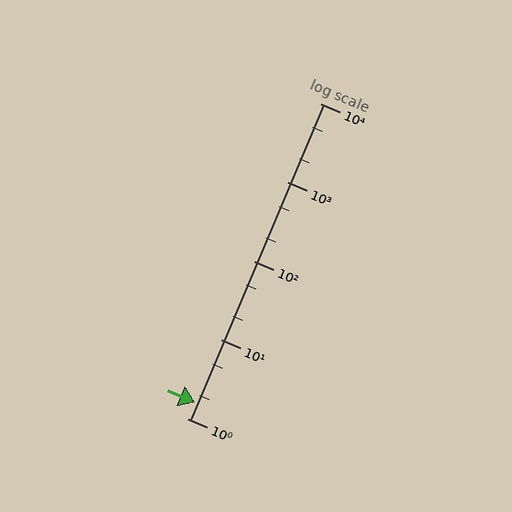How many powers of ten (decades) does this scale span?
The scale spans 4 decades, from 1 to 10000.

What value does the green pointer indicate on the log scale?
The pointer indicates approximately 1.6.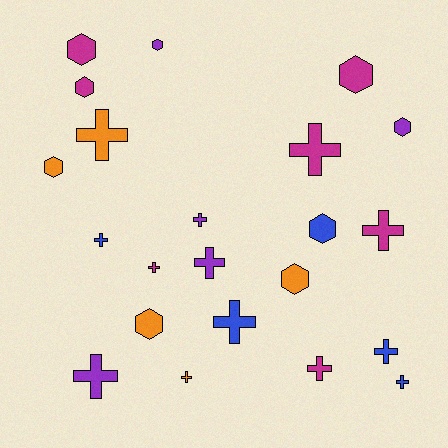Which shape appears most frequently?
Cross, with 13 objects.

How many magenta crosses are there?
There are 4 magenta crosses.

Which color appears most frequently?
Magenta, with 7 objects.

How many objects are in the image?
There are 22 objects.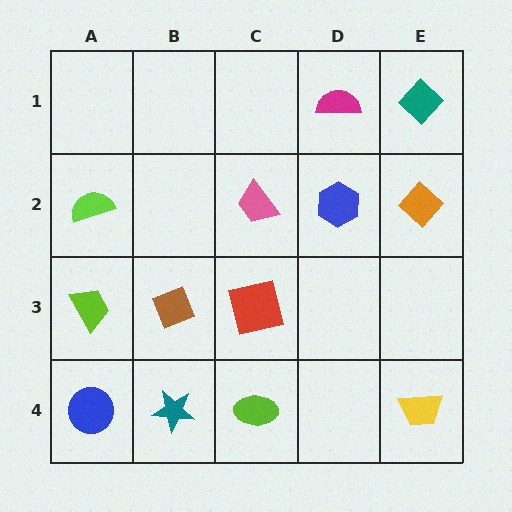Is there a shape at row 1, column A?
No, that cell is empty.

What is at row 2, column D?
A blue hexagon.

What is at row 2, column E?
An orange diamond.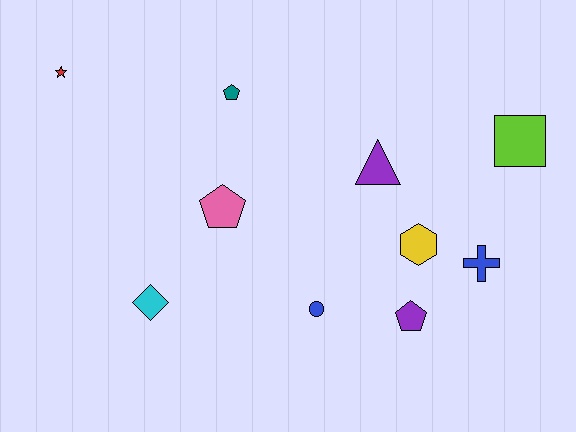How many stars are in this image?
There is 1 star.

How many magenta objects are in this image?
There are no magenta objects.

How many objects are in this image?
There are 10 objects.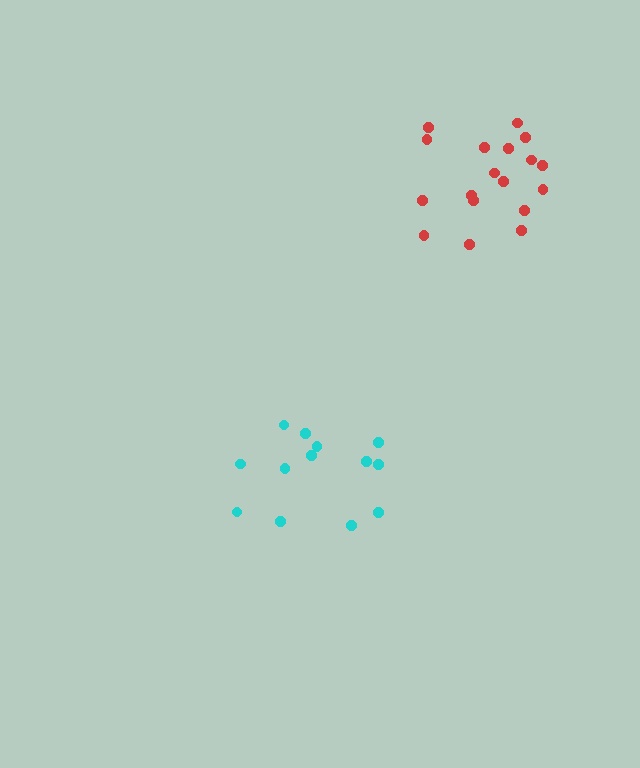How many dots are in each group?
Group 1: 13 dots, Group 2: 18 dots (31 total).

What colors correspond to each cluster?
The clusters are colored: cyan, red.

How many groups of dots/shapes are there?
There are 2 groups.